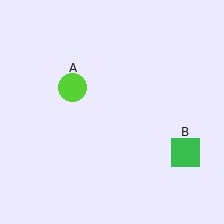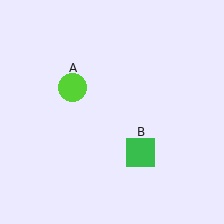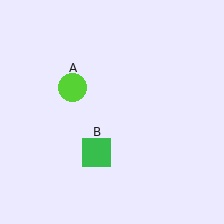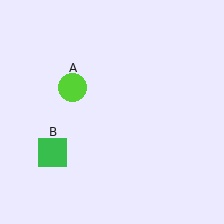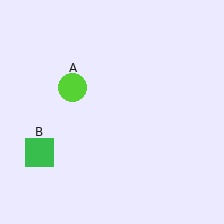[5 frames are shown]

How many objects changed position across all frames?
1 object changed position: green square (object B).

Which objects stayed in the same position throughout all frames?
Lime circle (object A) remained stationary.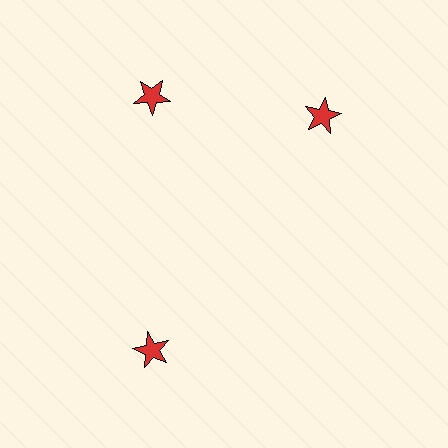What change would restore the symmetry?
The symmetry would be restored by rotating it back into even spacing with its neighbors so that all 3 stars sit at equal angles and equal distance from the center.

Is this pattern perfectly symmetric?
No. The 3 red stars are arranged in a ring, but one element near the 3 o'clock position is rotated out of alignment along the ring, breaking the 3-fold rotational symmetry.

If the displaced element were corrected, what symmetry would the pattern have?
It would have 3-fold rotational symmetry — the pattern would map onto itself every 120 degrees.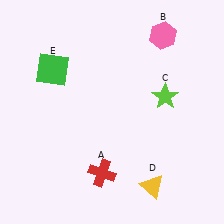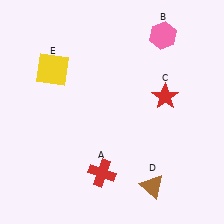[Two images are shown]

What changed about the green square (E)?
In Image 1, E is green. In Image 2, it changed to yellow.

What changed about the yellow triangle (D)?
In Image 1, D is yellow. In Image 2, it changed to brown.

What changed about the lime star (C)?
In Image 1, C is lime. In Image 2, it changed to red.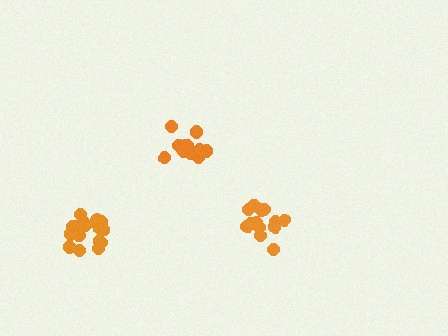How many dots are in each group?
Group 1: 15 dots, Group 2: 13 dots, Group 3: 18 dots (46 total).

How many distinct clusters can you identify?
There are 3 distinct clusters.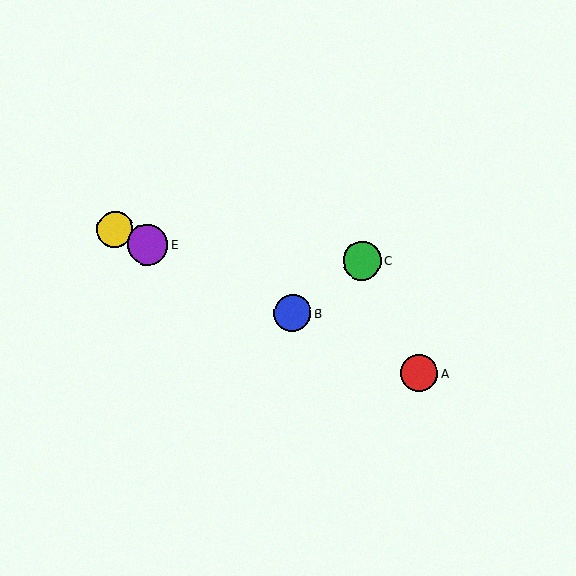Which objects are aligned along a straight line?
Objects A, B, D, E are aligned along a straight line.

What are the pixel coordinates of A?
Object A is at (419, 373).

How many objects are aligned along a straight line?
4 objects (A, B, D, E) are aligned along a straight line.